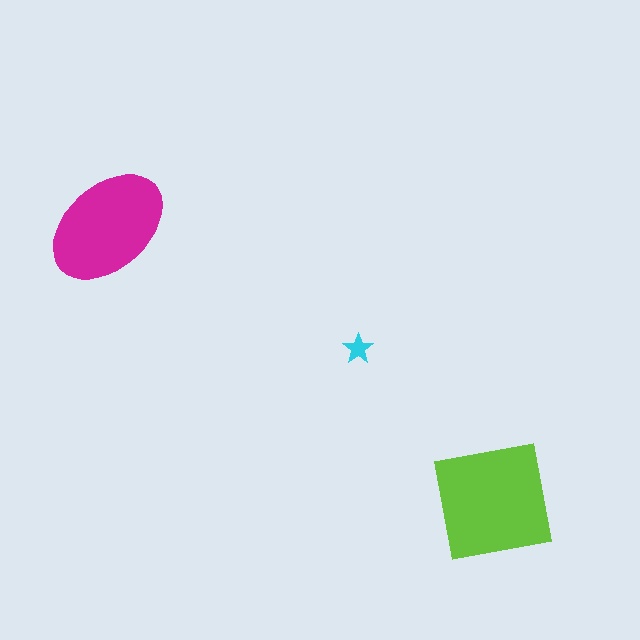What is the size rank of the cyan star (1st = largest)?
3rd.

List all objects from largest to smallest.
The lime square, the magenta ellipse, the cyan star.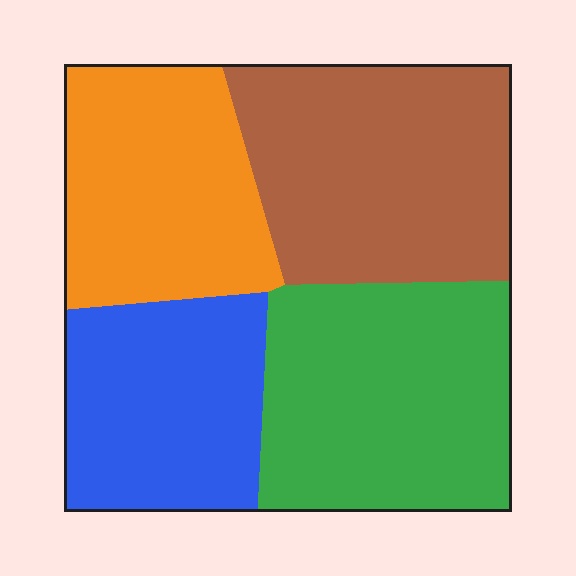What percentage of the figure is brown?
Brown takes up between a sixth and a third of the figure.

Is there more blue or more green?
Green.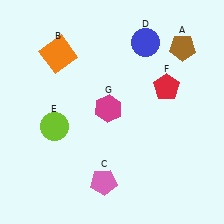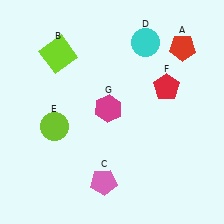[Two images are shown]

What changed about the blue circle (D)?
In Image 1, D is blue. In Image 2, it changed to cyan.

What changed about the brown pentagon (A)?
In Image 1, A is brown. In Image 2, it changed to red.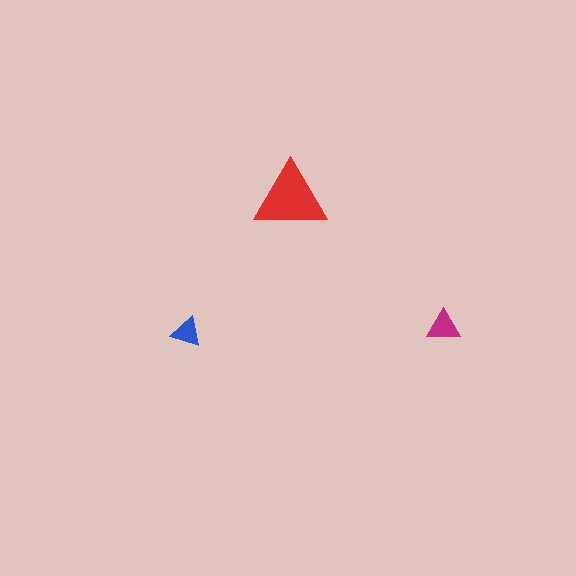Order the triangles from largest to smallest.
the red one, the magenta one, the blue one.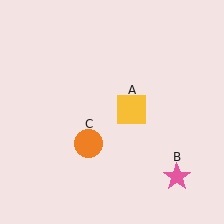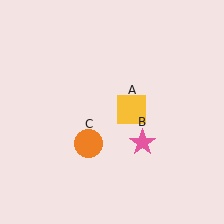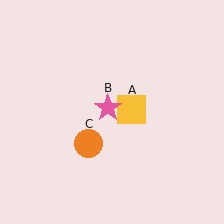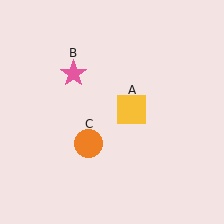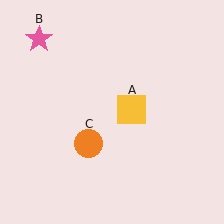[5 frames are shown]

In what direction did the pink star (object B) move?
The pink star (object B) moved up and to the left.